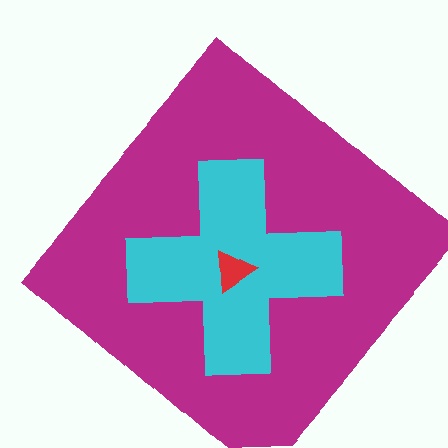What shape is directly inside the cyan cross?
The red triangle.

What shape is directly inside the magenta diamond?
The cyan cross.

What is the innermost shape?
The red triangle.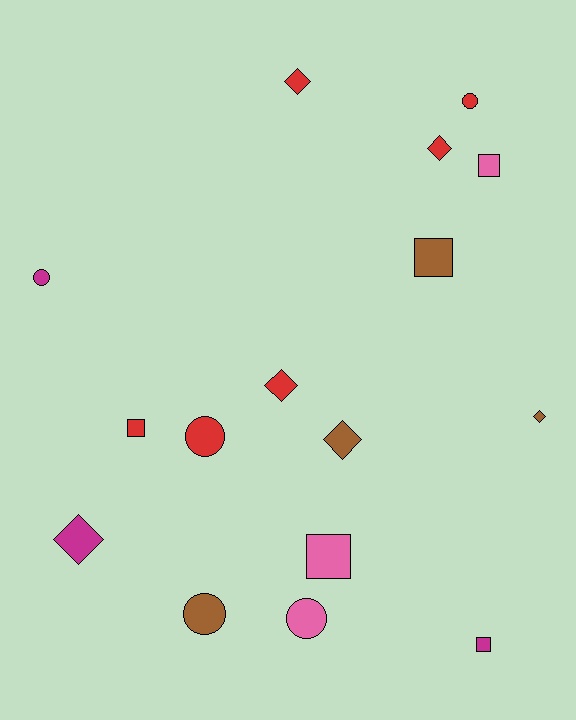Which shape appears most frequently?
Diamond, with 6 objects.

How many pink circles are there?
There is 1 pink circle.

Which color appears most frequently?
Red, with 6 objects.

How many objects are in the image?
There are 16 objects.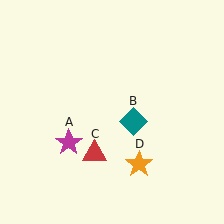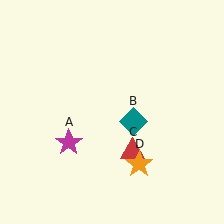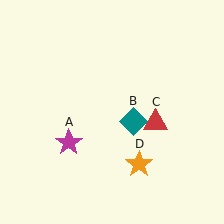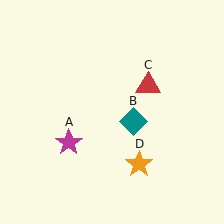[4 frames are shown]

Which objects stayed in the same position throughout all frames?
Magenta star (object A) and teal diamond (object B) and orange star (object D) remained stationary.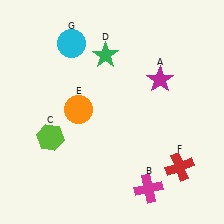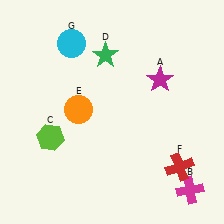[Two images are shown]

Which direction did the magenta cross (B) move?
The magenta cross (B) moved right.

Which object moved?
The magenta cross (B) moved right.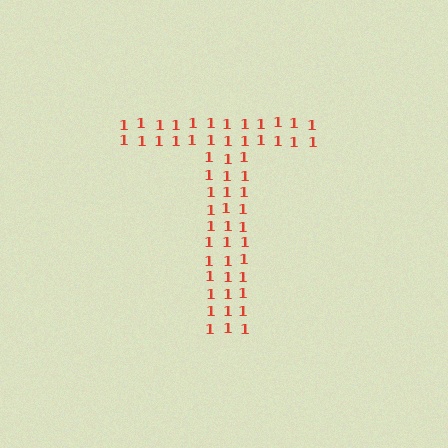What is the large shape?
The large shape is the letter T.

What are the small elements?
The small elements are digit 1's.